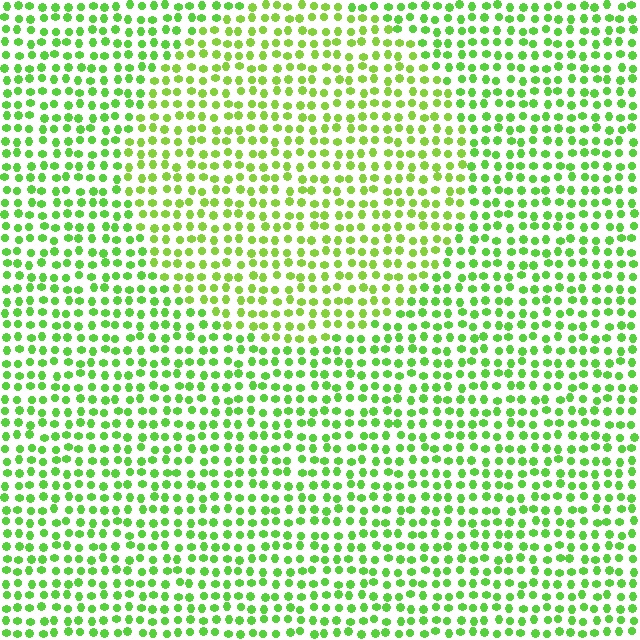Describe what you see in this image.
The image is filled with small lime elements in a uniform arrangement. A circle-shaped region is visible where the elements are tinted to a slightly different hue, forming a subtle color boundary.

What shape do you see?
I see a circle.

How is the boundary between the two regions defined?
The boundary is defined purely by a slight shift in hue (about 18 degrees). Spacing, size, and orientation are identical on both sides.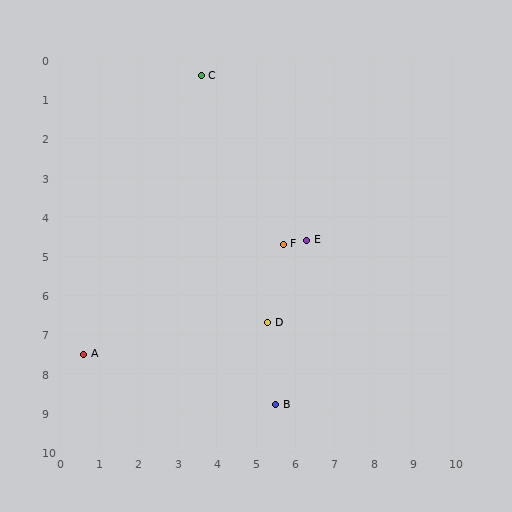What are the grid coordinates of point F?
Point F is at approximately (5.7, 4.7).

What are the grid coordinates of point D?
Point D is at approximately (5.3, 6.7).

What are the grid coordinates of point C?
Point C is at approximately (3.6, 0.4).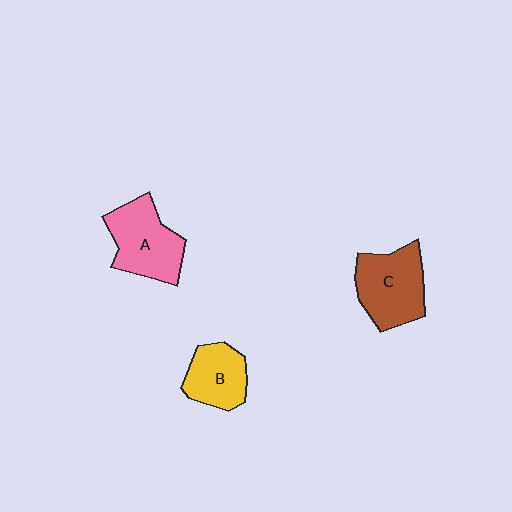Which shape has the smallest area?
Shape B (yellow).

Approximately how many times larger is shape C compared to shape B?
Approximately 1.4 times.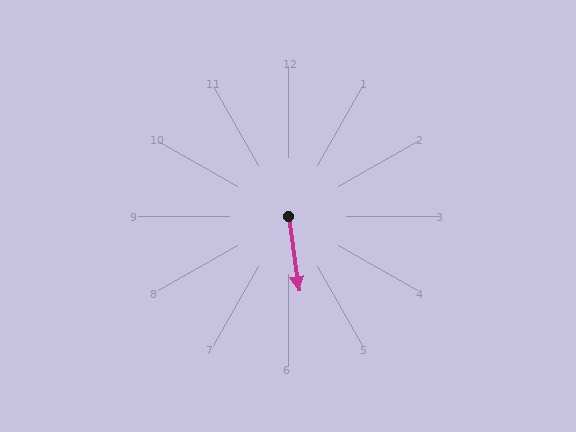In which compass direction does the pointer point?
South.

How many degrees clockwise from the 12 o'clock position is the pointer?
Approximately 172 degrees.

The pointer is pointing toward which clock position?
Roughly 6 o'clock.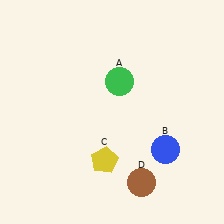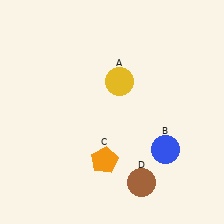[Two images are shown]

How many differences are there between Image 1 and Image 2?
There are 2 differences between the two images.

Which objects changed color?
A changed from green to yellow. C changed from yellow to orange.